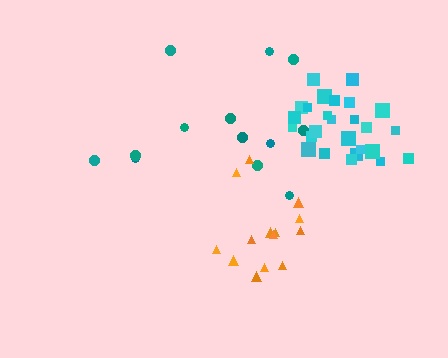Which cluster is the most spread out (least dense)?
Teal.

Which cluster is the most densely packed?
Cyan.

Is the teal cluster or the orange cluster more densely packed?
Orange.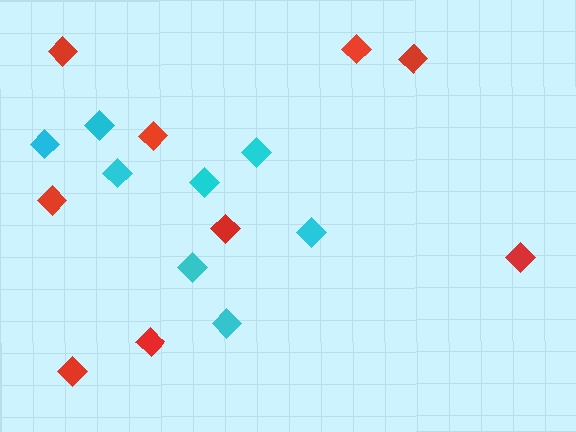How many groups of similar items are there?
There are 2 groups: one group of cyan diamonds (8) and one group of red diamonds (9).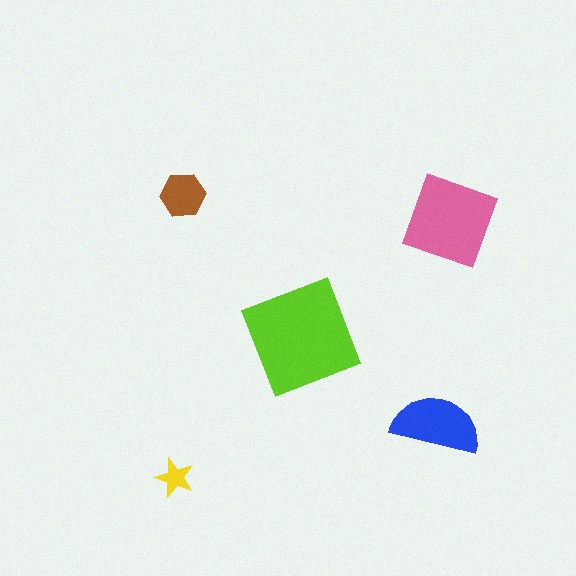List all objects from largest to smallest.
The lime square, the pink diamond, the blue semicircle, the brown hexagon, the yellow star.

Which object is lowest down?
The yellow star is bottommost.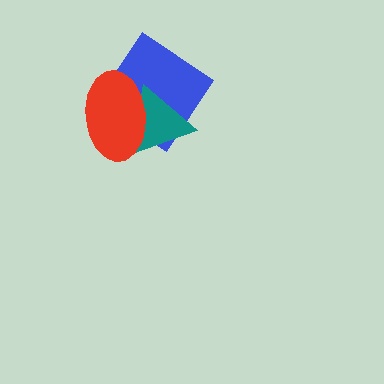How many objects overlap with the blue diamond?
2 objects overlap with the blue diamond.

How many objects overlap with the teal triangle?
2 objects overlap with the teal triangle.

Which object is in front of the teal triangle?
The red ellipse is in front of the teal triangle.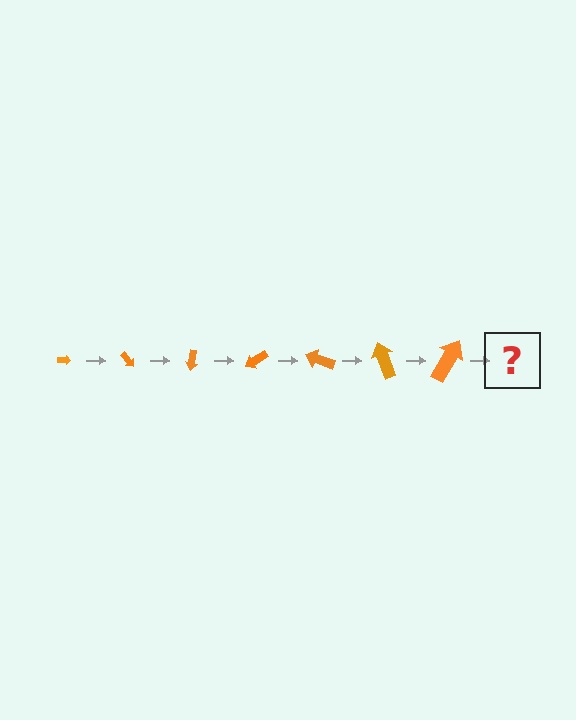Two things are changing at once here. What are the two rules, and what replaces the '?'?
The two rules are that the arrow grows larger each step and it rotates 50 degrees each step. The '?' should be an arrow, larger than the previous one and rotated 350 degrees from the start.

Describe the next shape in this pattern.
It should be an arrow, larger than the previous one and rotated 350 degrees from the start.